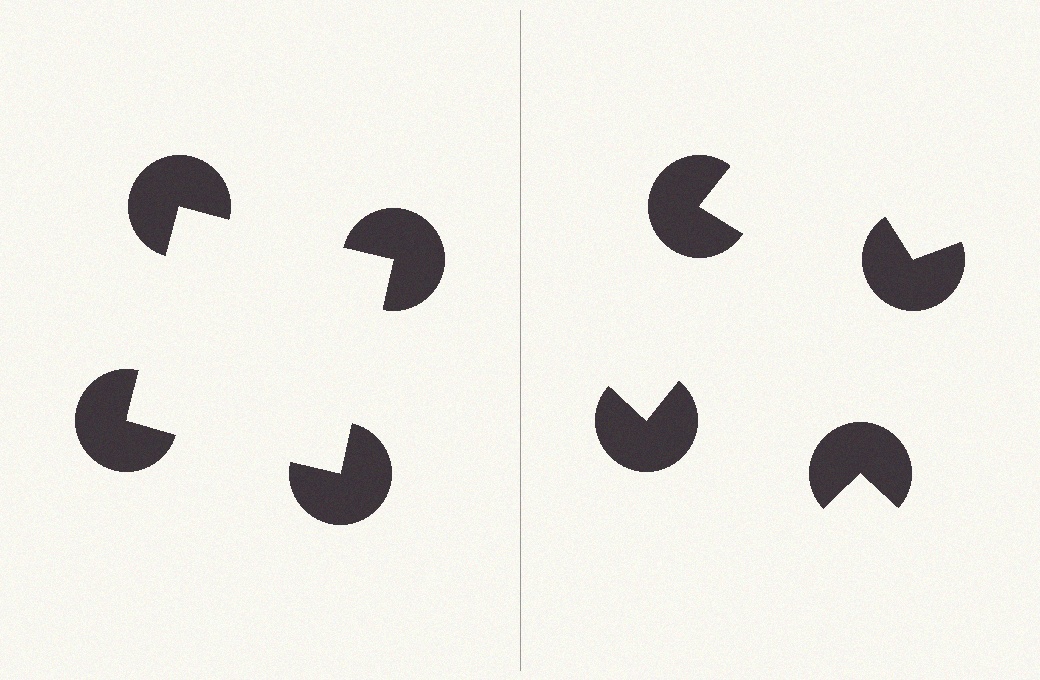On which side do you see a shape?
An illusory square appears on the left side. On the right side the wedge cuts are rotated, so no coherent shape forms.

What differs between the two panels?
The pac-man discs are positioned identically on both sides; only the wedge orientations differ. On the left they align to a square; on the right they are misaligned.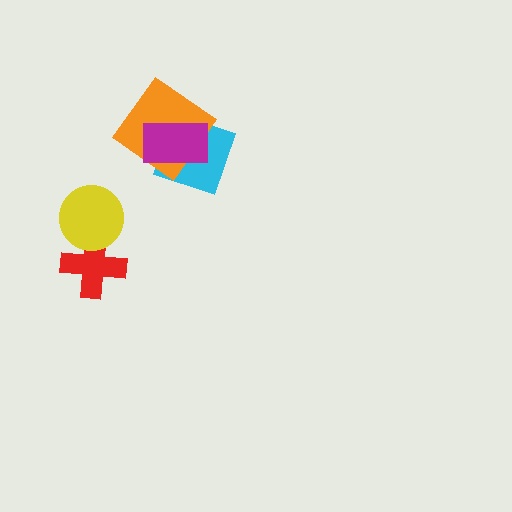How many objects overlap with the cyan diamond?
2 objects overlap with the cyan diamond.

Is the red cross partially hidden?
Yes, it is partially covered by another shape.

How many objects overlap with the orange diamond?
2 objects overlap with the orange diamond.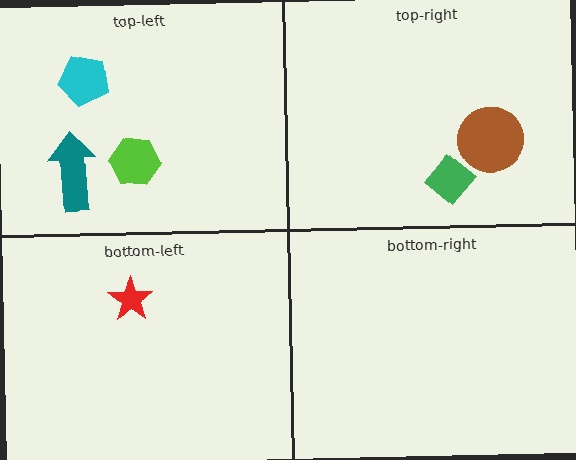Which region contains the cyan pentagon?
The top-left region.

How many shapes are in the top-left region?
3.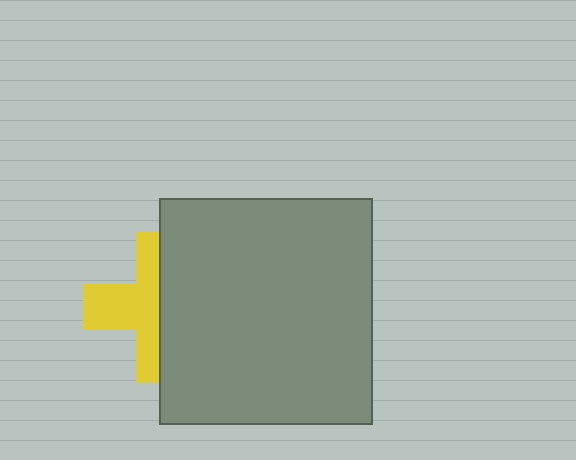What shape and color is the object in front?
The object in front is a gray rectangle.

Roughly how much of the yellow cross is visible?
About half of it is visible (roughly 51%).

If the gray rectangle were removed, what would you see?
You would see the complete yellow cross.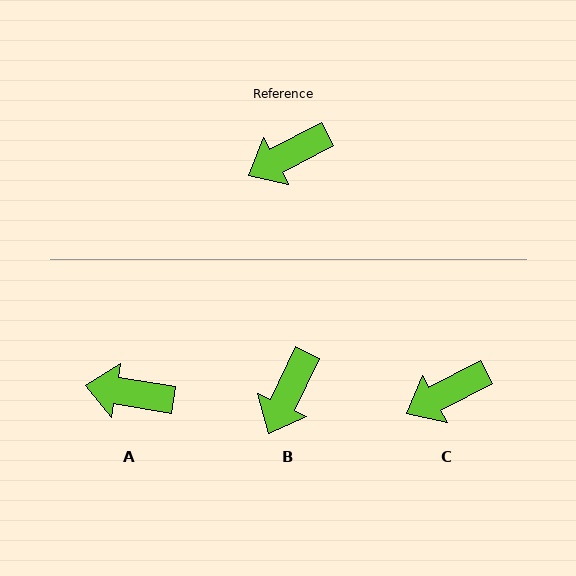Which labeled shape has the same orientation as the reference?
C.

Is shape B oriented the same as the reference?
No, it is off by about 37 degrees.